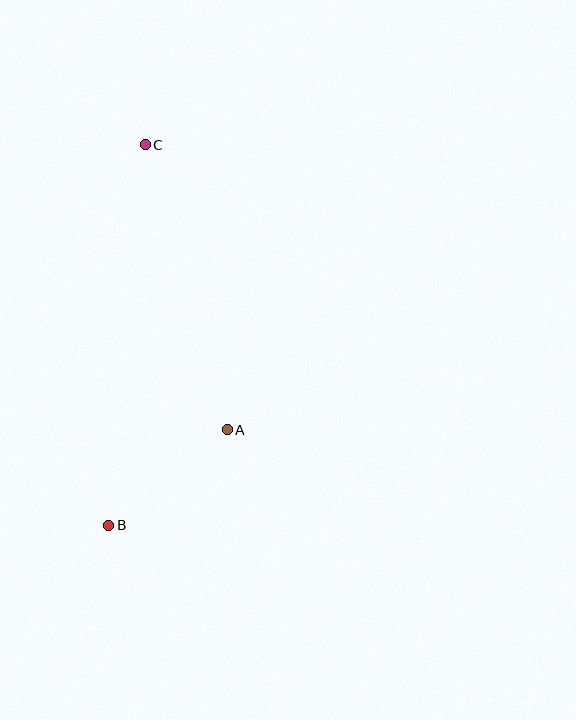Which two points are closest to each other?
Points A and B are closest to each other.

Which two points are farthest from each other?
Points B and C are farthest from each other.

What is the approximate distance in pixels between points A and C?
The distance between A and C is approximately 297 pixels.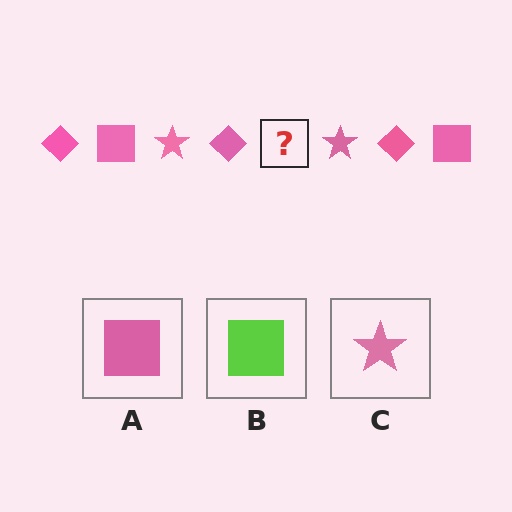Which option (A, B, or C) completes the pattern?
A.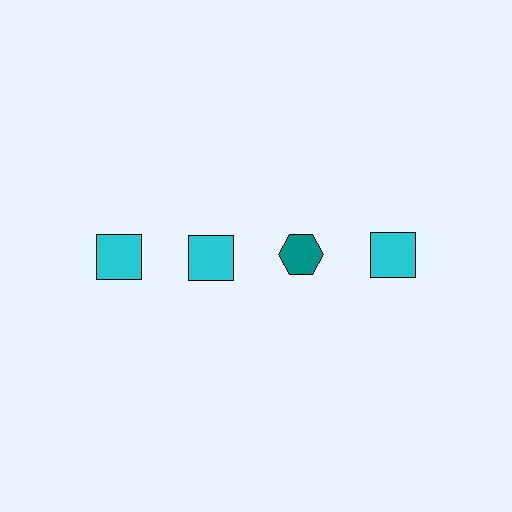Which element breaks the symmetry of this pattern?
The teal hexagon in the top row, center column breaks the symmetry. All other shapes are cyan squares.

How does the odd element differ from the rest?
It differs in both color (teal instead of cyan) and shape (hexagon instead of square).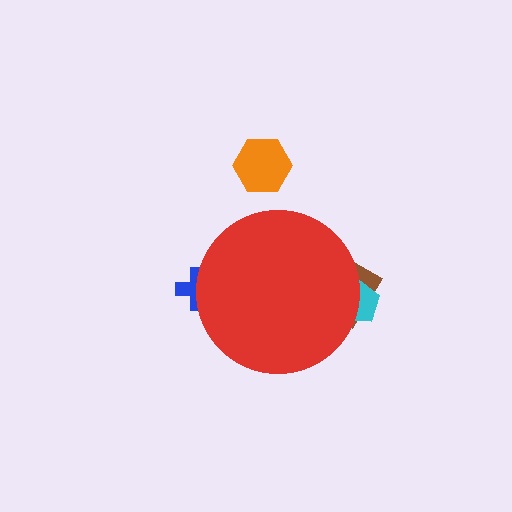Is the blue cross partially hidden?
Yes, the blue cross is partially hidden behind the red circle.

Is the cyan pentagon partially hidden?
Yes, the cyan pentagon is partially hidden behind the red circle.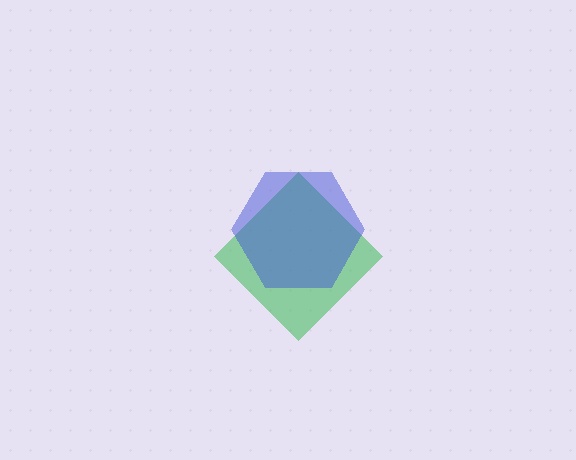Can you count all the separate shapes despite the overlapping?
Yes, there are 2 separate shapes.